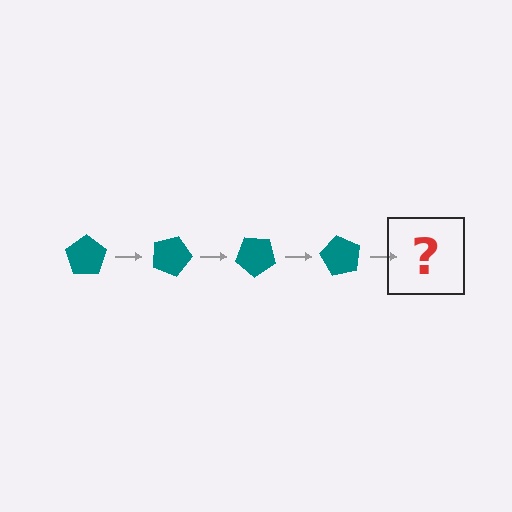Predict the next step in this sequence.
The next step is a teal pentagon rotated 80 degrees.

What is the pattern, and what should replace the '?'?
The pattern is that the pentagon rotates 20 degrees each step. The '?' should be a teal pentagon rotated 80 degrees.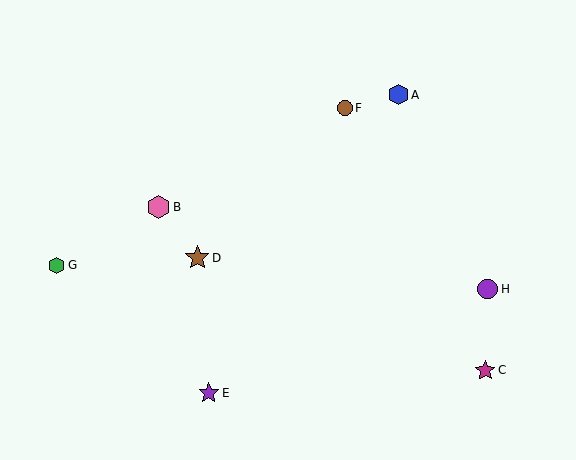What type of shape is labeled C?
Shape C is a magenta star.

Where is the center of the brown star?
The center of the brown star is at (197, 258).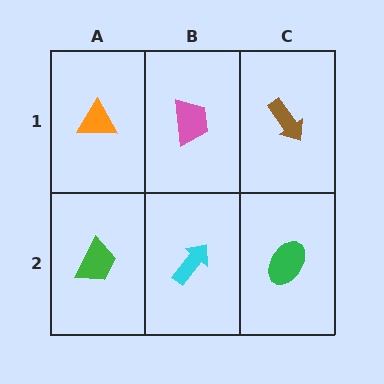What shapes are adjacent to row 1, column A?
A green trapezoid (row 2, column A), a pink trapezoid (row 1, column B).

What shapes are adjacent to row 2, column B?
A pink trapezoid (row 1, column B), a green trapezoid (row 2, column A), a green ellipse (row 2, column C).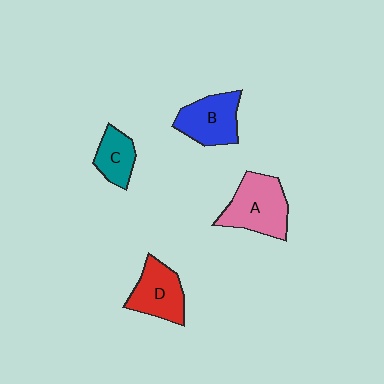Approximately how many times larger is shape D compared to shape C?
Approximately 1.4 times.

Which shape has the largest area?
Shape A (pink).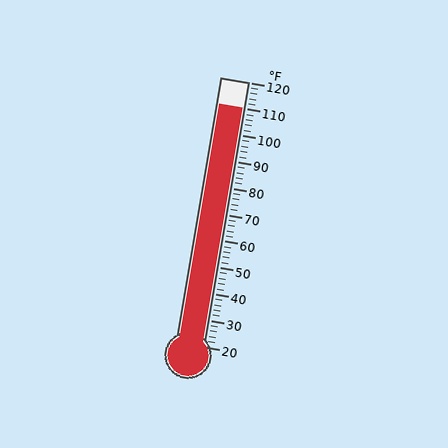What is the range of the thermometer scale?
The thermometer scale ranges from 20°F to 120°F.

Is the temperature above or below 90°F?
The temperature is above 90°F.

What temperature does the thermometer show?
The thermometer shows approximately 110°F.